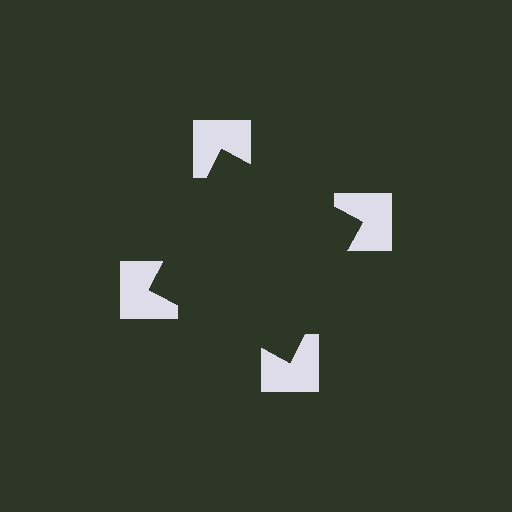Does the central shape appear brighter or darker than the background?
It typically appears slightly darker than the background, even though no actual brightness change is drawn.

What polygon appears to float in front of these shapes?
An illusory square — its edges are inferred from the aligned wedge cuts in the notched squares, not physically drawn.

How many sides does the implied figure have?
4 sides.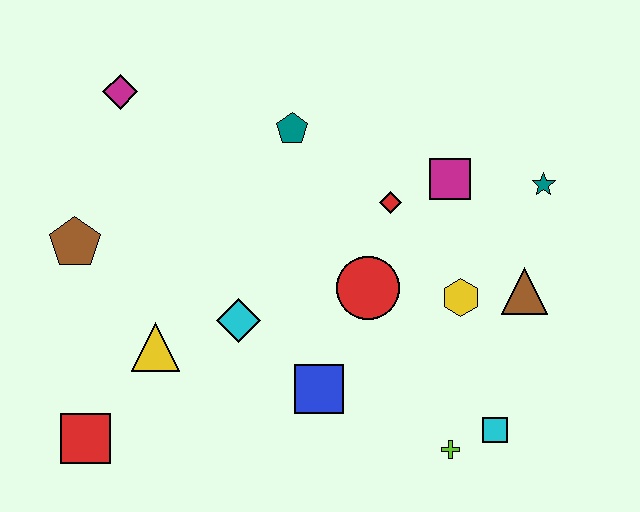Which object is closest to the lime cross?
The cyan square is closest to the lime cross.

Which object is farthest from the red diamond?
The red square is farthest from the red diamond.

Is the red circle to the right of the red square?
Yes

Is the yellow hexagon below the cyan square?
No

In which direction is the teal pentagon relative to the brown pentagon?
The teal pentagon is to the right of the brown pentagon.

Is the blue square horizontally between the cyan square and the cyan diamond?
Yes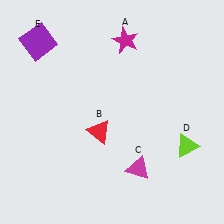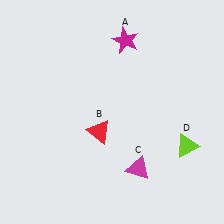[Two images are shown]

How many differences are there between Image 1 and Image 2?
There is 1 difference between the two images.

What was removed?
The purple square (E) was removed in Image 2.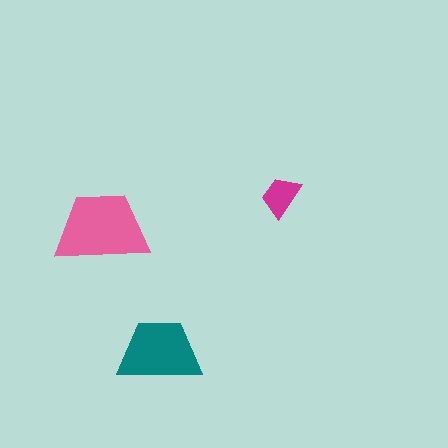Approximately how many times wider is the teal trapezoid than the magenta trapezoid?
About 2 times wider.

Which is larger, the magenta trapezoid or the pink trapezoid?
The pink one.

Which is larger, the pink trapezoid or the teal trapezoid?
The pink one.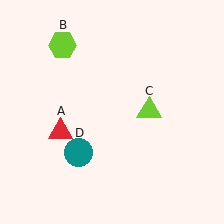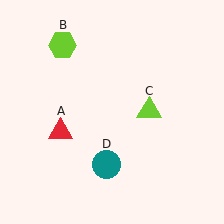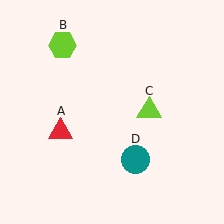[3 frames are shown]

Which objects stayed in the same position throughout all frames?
Red triangle (object A) and lime hexagon (object B) and lime triangle (object C) remained stationary.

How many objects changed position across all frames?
1 object changed position: teal circle (object D).